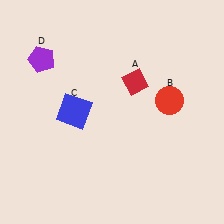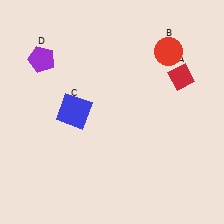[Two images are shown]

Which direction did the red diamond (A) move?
The red diamond (A) moved right.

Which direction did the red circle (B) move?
The red circle (B) moved up.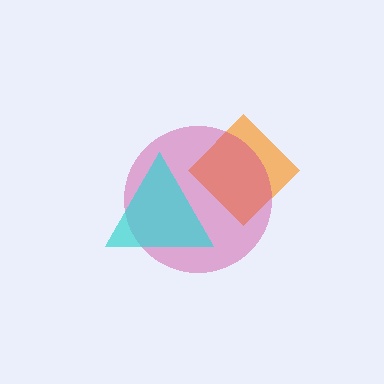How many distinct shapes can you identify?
There are 3 distinct shapes: an orange diamond, a magenta circle, a cyan triangle.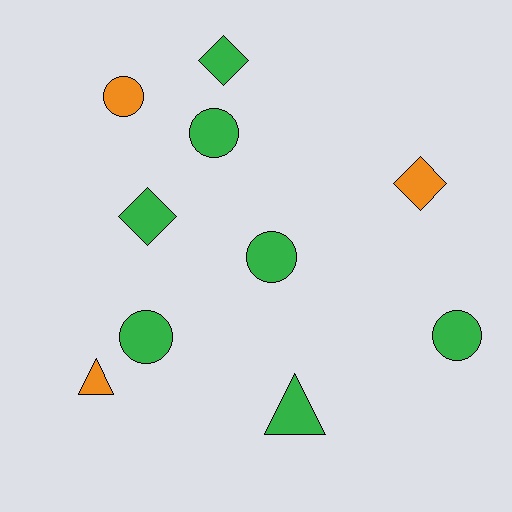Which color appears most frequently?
Green, with 7 objects.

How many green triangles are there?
There is 1 green triangle.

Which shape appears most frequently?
Circle, with 5 objects.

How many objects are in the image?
There are 10 objects.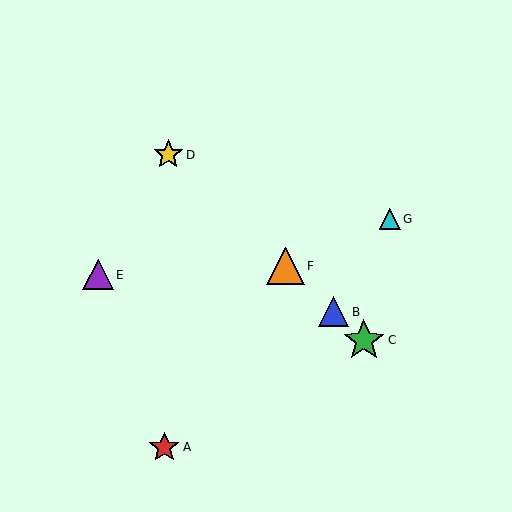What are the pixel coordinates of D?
Object D is at (168, 155).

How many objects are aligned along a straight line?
4 objects (B, C, D, F) are aligned along a straight line.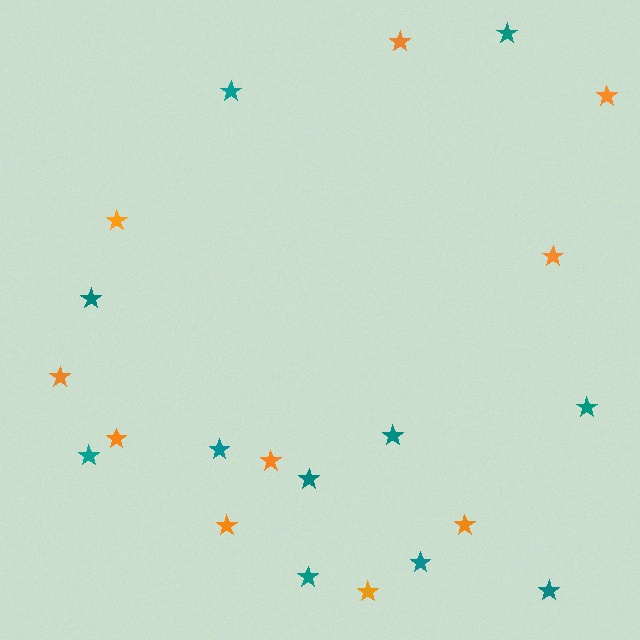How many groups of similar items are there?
There are 2 groups: one group of orange stars (10) and one group of teal stars (11).